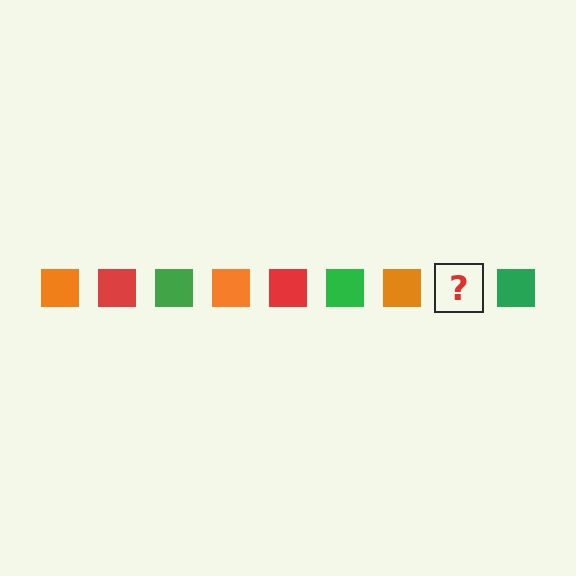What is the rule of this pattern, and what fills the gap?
The rule is that the pattern cycles through orange, red, green squares. The gap should be filled with a red square.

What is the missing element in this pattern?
The missing element is a red square.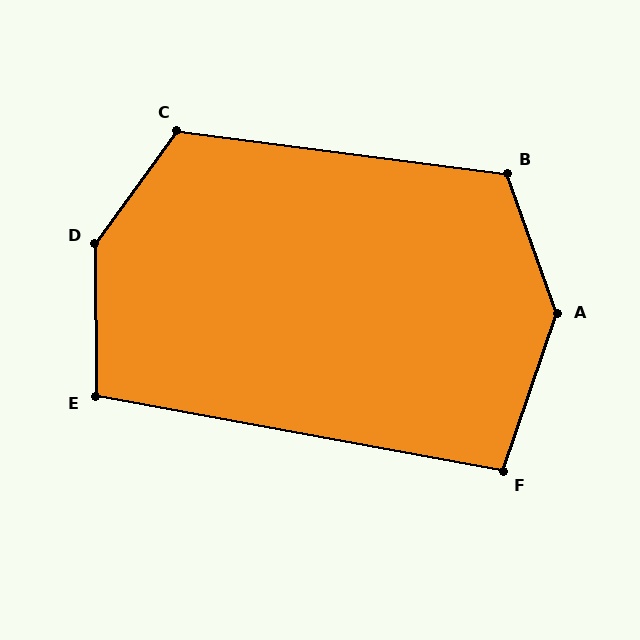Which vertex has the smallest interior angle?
F, at approximately 99 degrees.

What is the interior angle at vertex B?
Approximately 117 degrees (obtuse).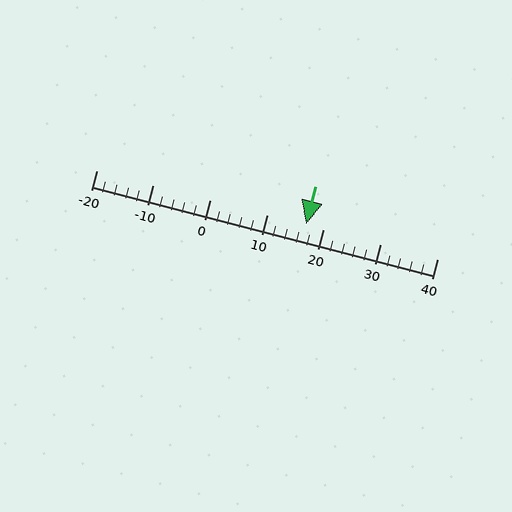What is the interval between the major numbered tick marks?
The major tick marks are spaced 10 units apart.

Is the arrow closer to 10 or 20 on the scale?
The arrow is closer to 20.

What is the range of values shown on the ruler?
The ruler shows values from -20 to 40.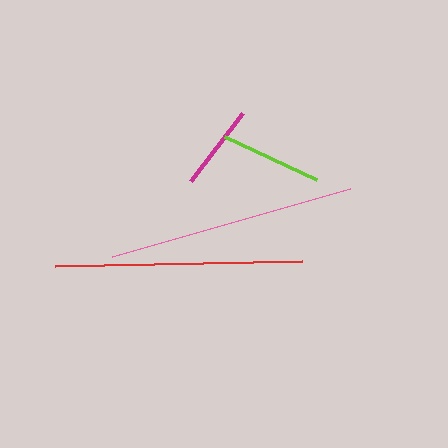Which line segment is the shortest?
The magenta line is the shortest at approximately 85 pixels.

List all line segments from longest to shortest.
From longest to shortest: pink, red, lime, magenta.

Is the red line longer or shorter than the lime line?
The red line is longer than the lime line.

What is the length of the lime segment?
The lime segment is approximately 101 pixels long.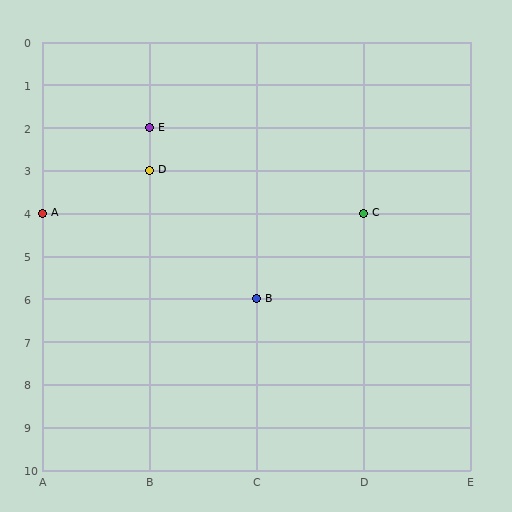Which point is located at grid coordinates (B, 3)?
Point D is at (B, 3).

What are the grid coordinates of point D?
Point D is at grid coordinates (B, 3).